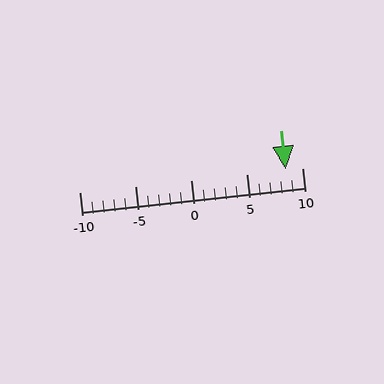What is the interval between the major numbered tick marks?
The major tick marks are spaced 5 units apart.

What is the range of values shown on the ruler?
The ruler shows values from -10 to 10.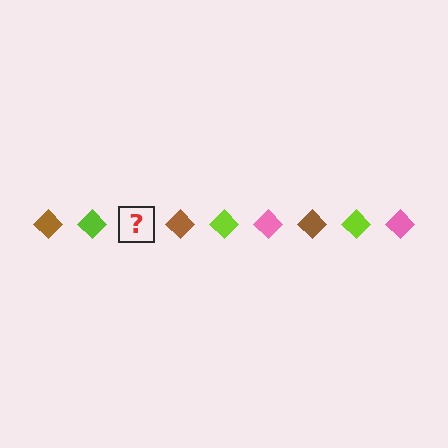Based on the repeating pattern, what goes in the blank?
The blank should be a pink diamond.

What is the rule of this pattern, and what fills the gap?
The rule is that the pattern cycles through brown, lime, pink diamonds. The gap should be filled with a pink diamond.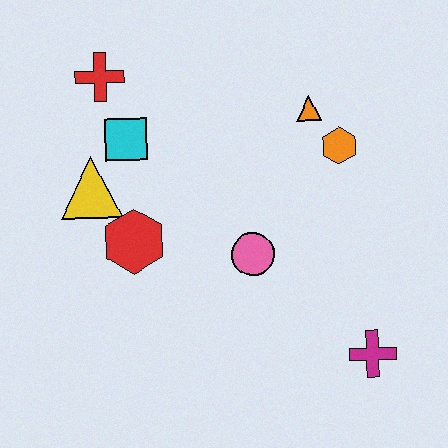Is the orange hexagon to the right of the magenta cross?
No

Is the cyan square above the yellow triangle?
Yes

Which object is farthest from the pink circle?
The red cross is farthest from the pink circle.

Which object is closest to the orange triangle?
The orange hexagon is closest to the orange triangle.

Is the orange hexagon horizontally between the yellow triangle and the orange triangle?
No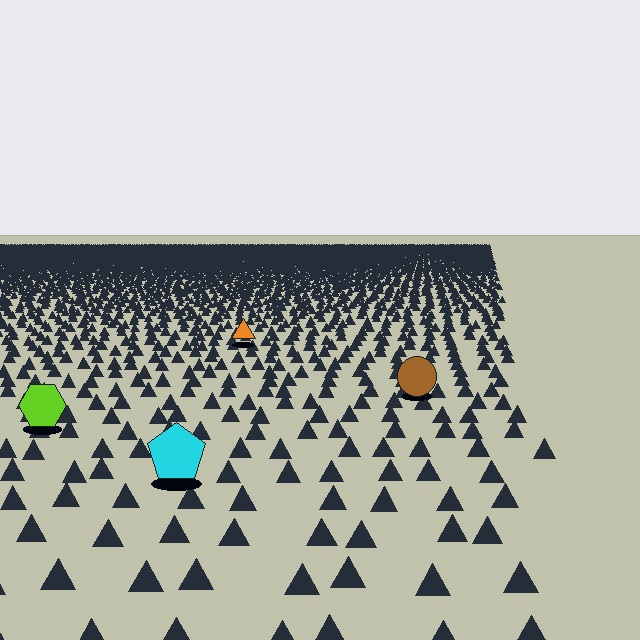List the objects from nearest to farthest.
From nearest to farthest: the cyan pentagon, the lime hexagon, the brown circle, the orange triangle.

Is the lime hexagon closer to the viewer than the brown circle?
Yes. The lime hexagon is closer — you can tell from the texture gradient: the ground texture is coarser near it.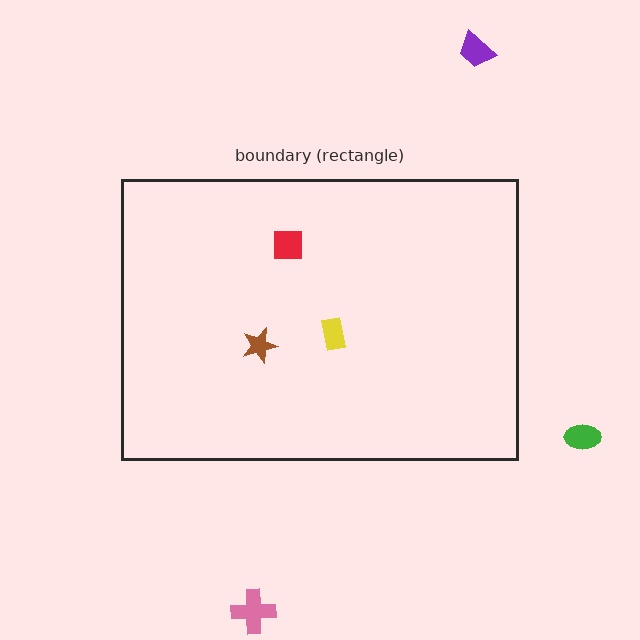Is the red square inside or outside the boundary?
Inside.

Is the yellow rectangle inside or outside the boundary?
Inside.